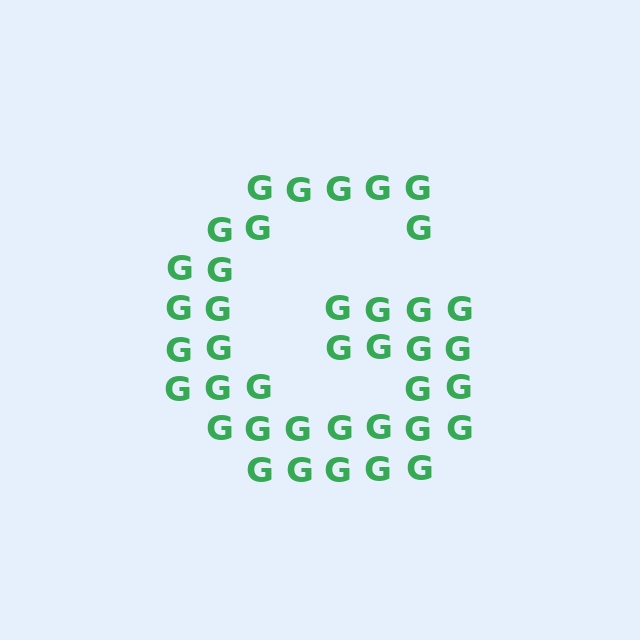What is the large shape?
The large shape is the letter G.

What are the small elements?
The small elements are letter G's.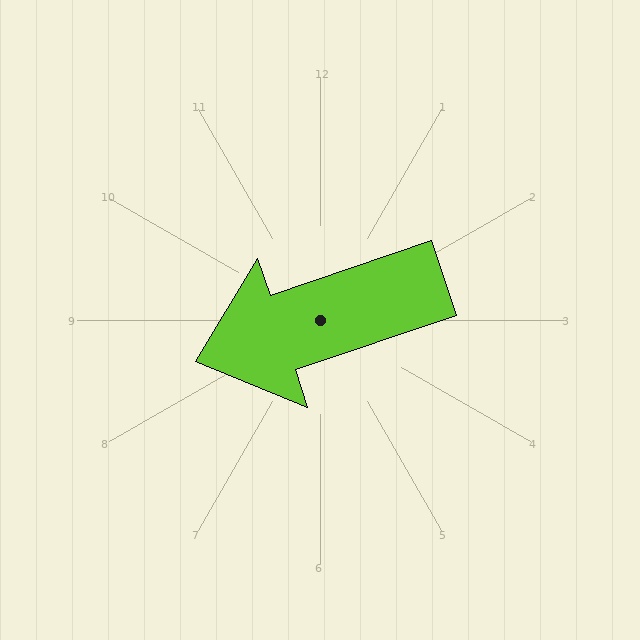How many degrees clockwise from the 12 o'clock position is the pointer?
Approximately 251 degrees.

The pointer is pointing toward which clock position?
Roughly 8 o'clock.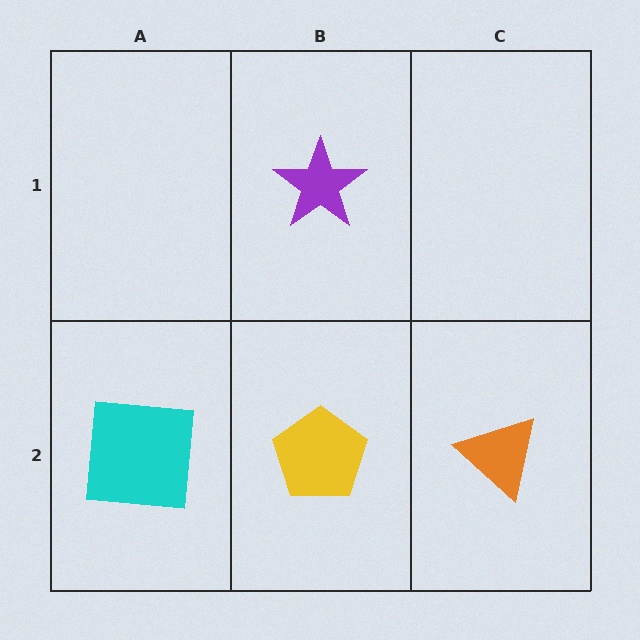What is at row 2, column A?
A cyan square.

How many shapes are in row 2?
3 shapes.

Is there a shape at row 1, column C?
No, that cell is empty.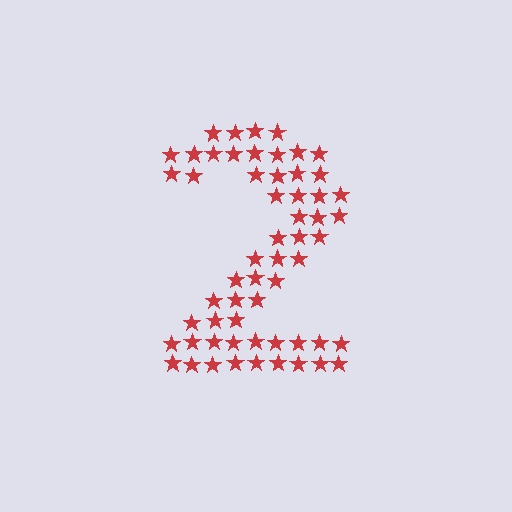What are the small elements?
The small elements are stars.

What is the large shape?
The large shape is the digit 2.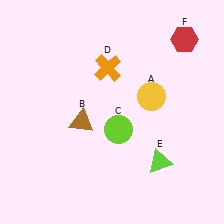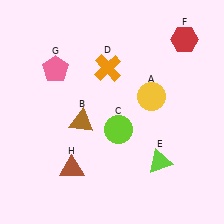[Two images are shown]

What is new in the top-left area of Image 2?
A pink pentagon (G) was added in the top-left area of Image 2.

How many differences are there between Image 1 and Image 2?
There are 2 differences between the two images.